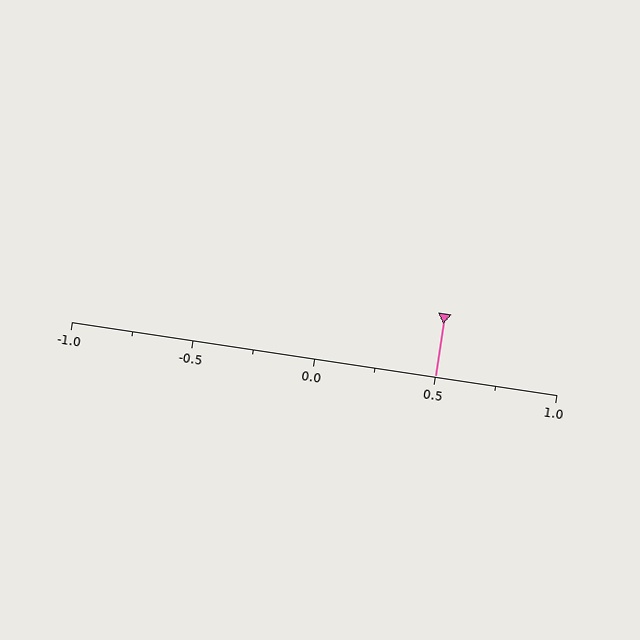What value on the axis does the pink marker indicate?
The marker indicates approximately 0.5.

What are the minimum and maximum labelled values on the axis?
The axis runs from -1.0 to 1.0.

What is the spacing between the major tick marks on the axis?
The major ticks are spaced 0.5 apart.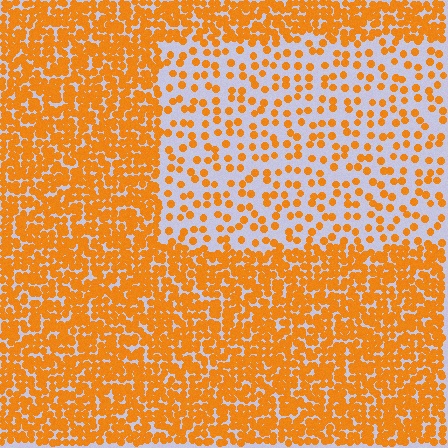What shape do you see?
I see a rectangle.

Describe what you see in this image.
The image contains small orange elements arranged at two different densities. A rectangle-shaped region is visible where the elements are less densely packed than the surrounding area.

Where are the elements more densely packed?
The elements are more densely packed outside the rectangle boundary.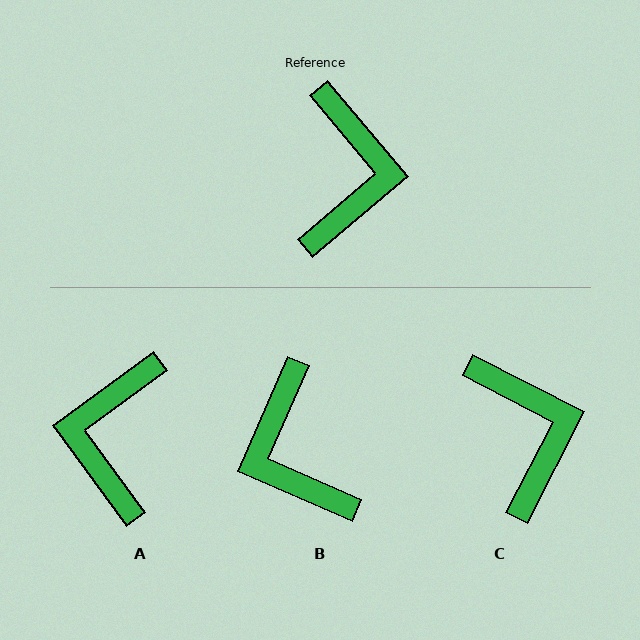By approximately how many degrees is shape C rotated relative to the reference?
Approximately 23 degrees counter-clockwise.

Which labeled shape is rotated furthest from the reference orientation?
A, about 176 degrees away.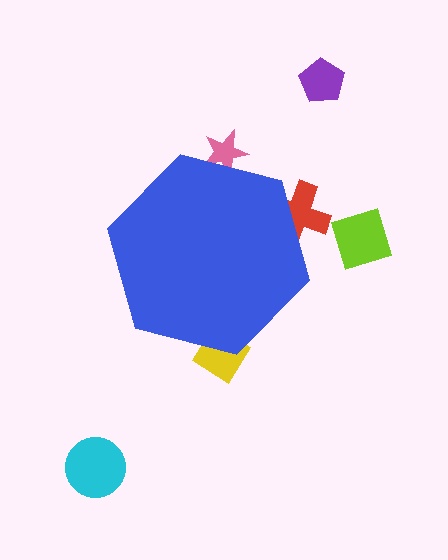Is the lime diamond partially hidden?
No, the lime diamond is fully visible.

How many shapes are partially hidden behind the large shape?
3 shapes are partially hidden.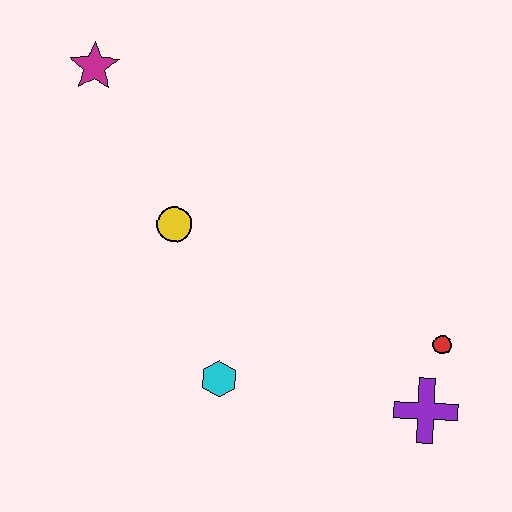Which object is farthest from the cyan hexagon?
The magenta star is farthest from the cyan hexagon.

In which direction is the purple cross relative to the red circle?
The purple cross is below the red circle.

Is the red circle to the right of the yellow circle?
Yes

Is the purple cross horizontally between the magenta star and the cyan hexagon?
No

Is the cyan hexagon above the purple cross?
Yes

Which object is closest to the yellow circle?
The cyan hexagon is closest to the yellow circle.